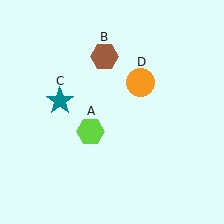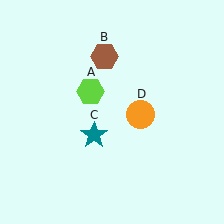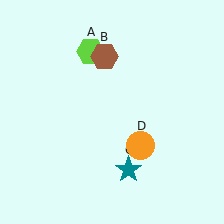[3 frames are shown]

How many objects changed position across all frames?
3 objects changed position: lime hexagon (object A), teal star (object C), orange circle (object D).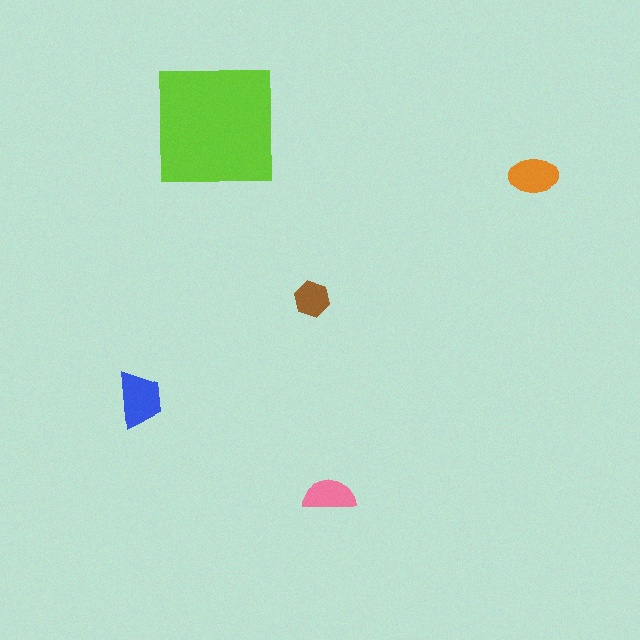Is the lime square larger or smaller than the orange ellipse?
Larger.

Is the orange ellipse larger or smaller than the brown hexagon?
Larger.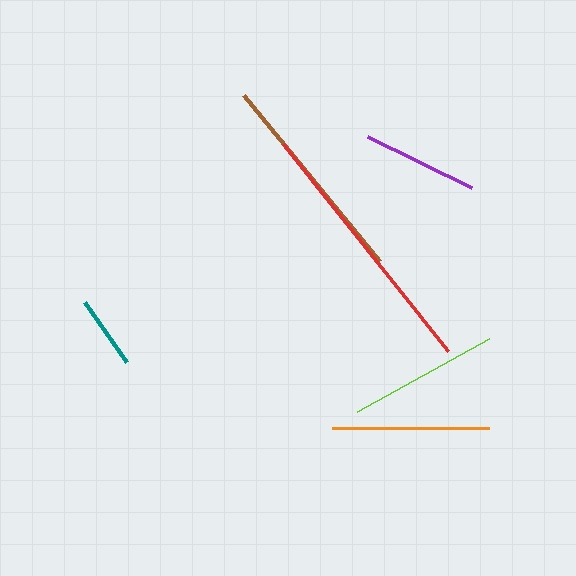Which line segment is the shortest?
The teal line is the shortest at approximately 72 pixels.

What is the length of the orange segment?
The orange segment is approximately 156 pixels long.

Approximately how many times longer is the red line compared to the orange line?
The red line is approximately 1.7 times the length of the orange line.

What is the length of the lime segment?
The lime segment is approximately 151 pixels long.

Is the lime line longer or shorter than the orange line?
The orange line is longer than the lime line.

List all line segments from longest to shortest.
From longest to shortest: red, brown, orange, lime, purple, teal.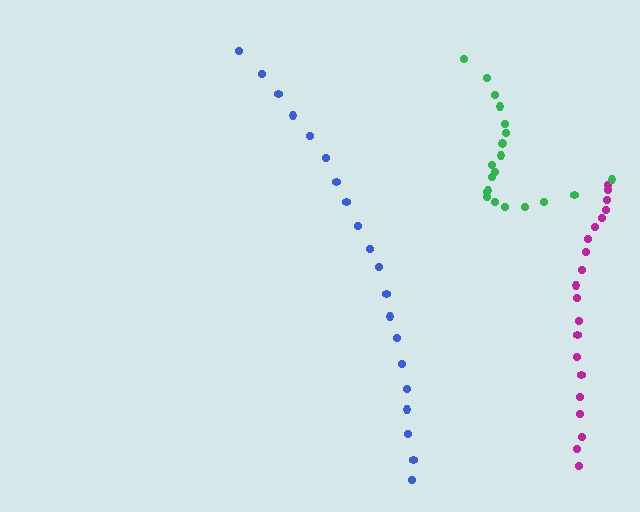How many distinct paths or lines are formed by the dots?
There are 3 distinct paths.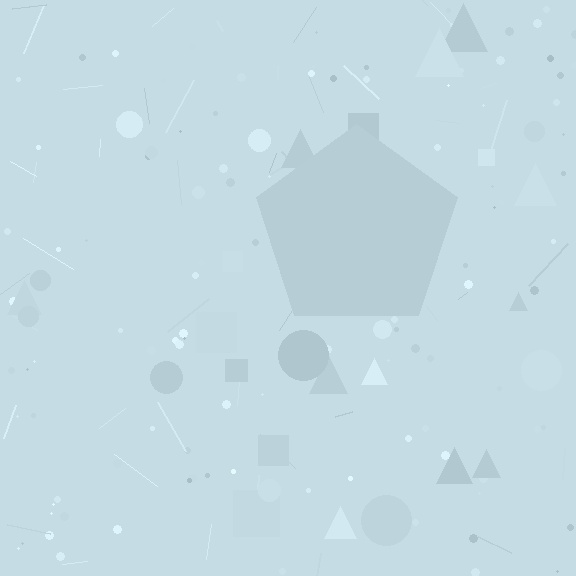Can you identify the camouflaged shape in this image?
The camouflaged shape is a pentagon.